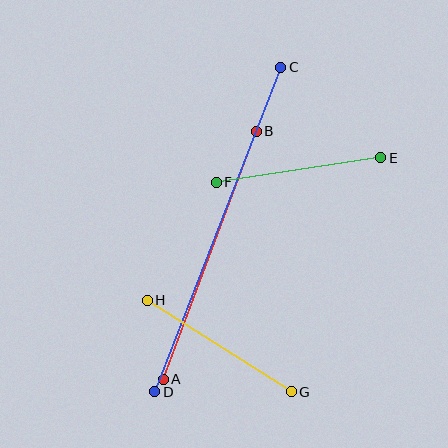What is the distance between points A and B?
The distance is approximately 265 pixels.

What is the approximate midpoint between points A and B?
The midpoint is at approximately (210, 255) pixels.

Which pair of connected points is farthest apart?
Points C and D are farthest apart.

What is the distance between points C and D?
The distance is approximately 348 pixels.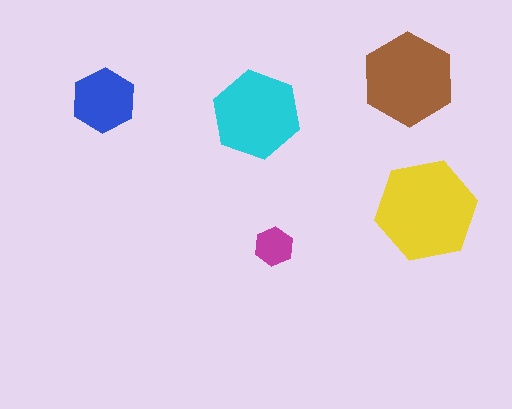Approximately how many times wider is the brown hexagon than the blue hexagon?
About 1.5 times wider.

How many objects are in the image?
There are 5 objects in the image.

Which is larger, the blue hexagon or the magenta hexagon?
The blue one.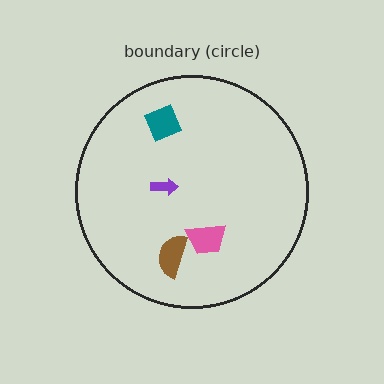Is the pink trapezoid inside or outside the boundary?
Inside.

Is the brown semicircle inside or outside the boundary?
Inside.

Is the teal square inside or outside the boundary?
Inside.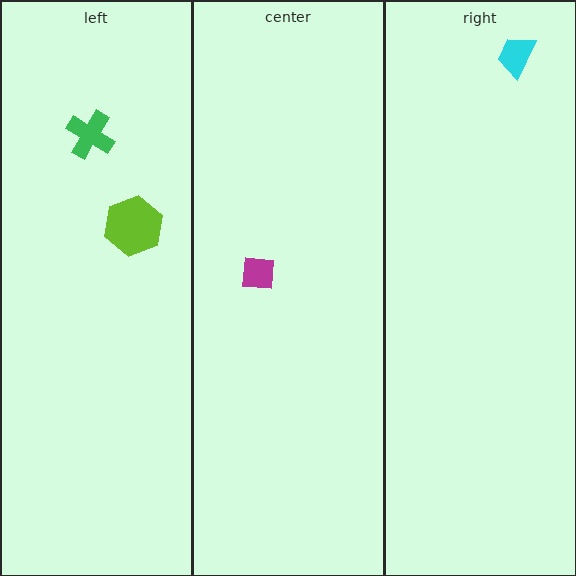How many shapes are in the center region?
1.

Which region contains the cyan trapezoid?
The right region.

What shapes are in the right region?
The cyan trapezoid.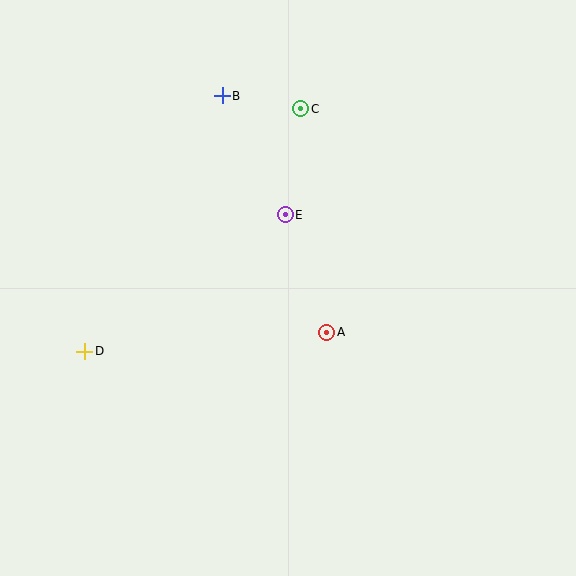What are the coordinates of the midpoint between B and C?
The midpoint between B and C is at (262, 102).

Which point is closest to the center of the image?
Point A at (327, 332) is closest to the center.